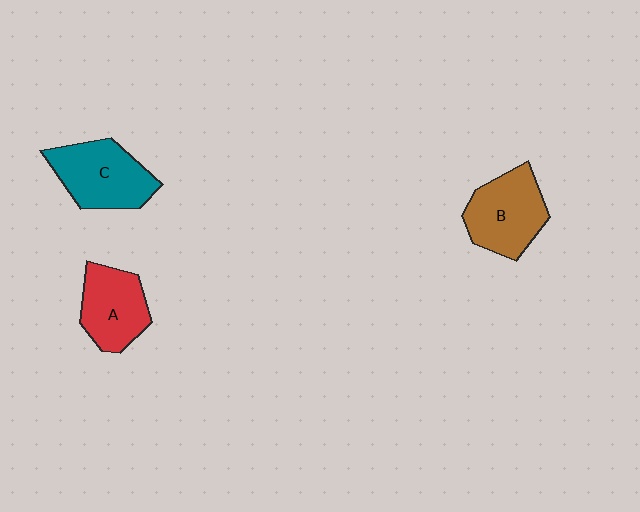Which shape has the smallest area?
Shape A (red).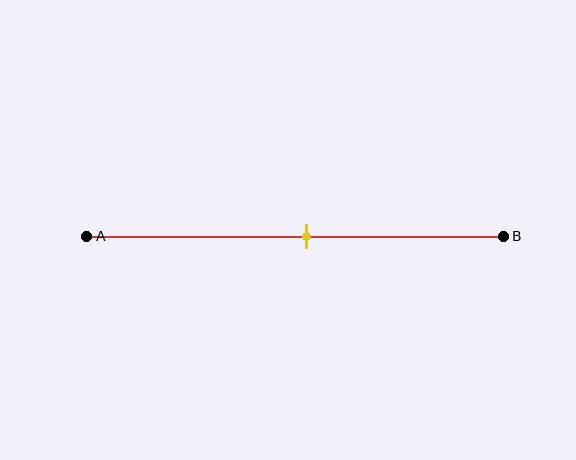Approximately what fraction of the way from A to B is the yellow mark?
The yellow mark is approximately 55% of the way from A to B.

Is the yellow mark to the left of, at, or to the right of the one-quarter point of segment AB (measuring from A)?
The yellow mark is to the right of the one-quarter point of segment AB.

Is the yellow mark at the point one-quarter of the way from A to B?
No, the mark is at about 55% from A, not at the 25% one-quarter point.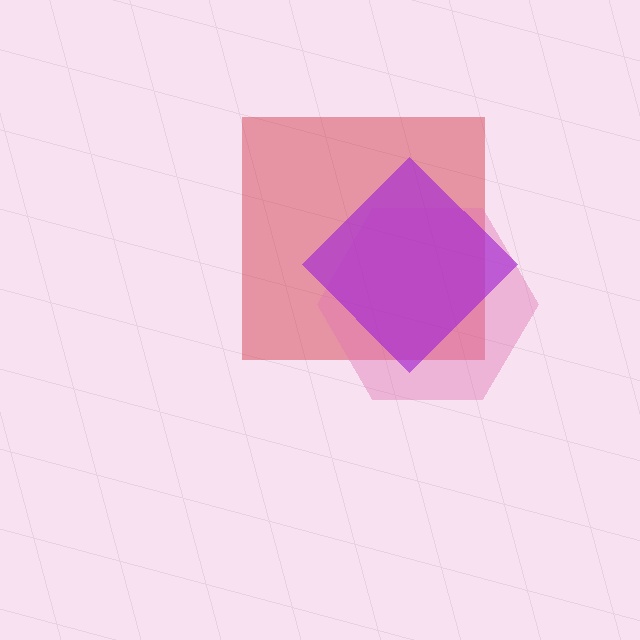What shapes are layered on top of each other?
The layered shapes are: a red square, a pink hexagon, a purple diamond.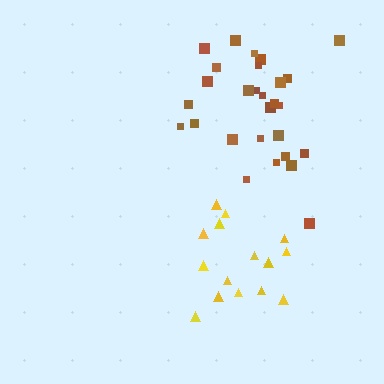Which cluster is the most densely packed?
Brown.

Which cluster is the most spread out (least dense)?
Yellow.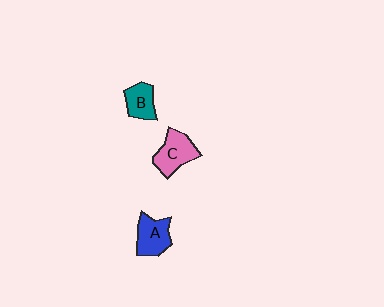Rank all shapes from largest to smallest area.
From largest to smallest: C (pink), A (blue), B (teal).